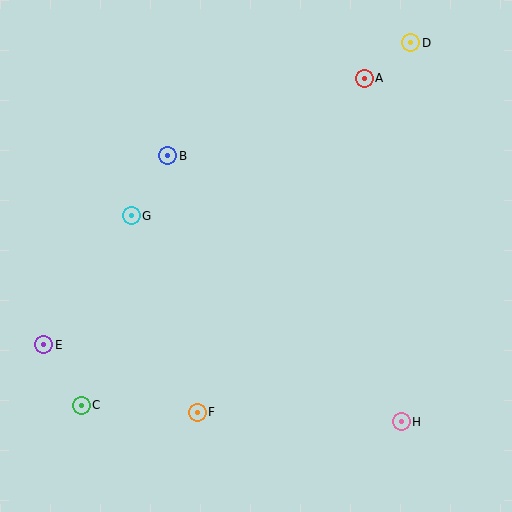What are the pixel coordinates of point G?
Point G is at (131, 216).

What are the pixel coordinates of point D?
Point D is at (411, 43).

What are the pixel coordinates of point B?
Point B is at (168, 156).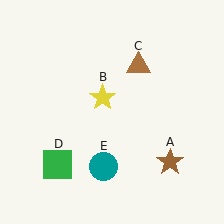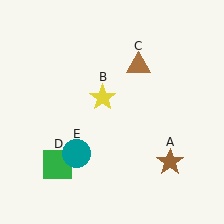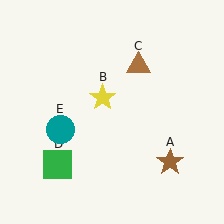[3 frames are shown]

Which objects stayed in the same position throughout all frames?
Brown star (object A) and yellow star (object B) and brown triangle (object C) and green square (object D) remained stationary.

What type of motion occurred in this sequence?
The teal circle (object E) rotated clockwise around the center of the scene.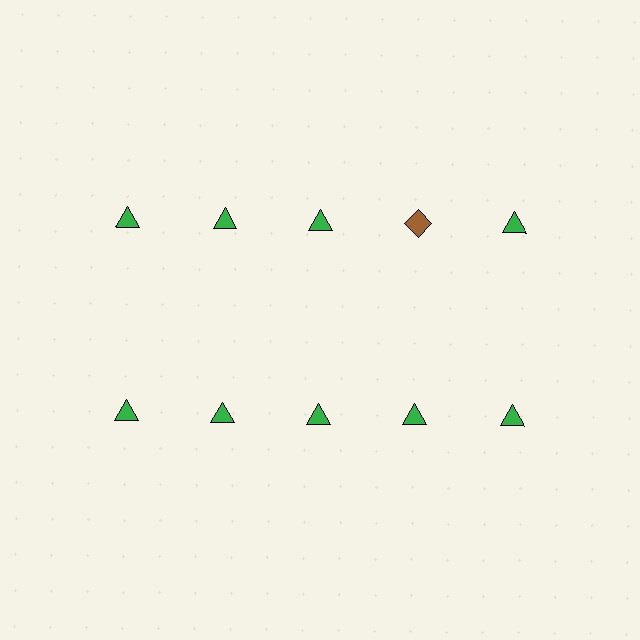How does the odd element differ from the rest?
It differs in both color (brown instead of green) and shape (diamond instead of triangle).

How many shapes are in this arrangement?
There are 10 shapes arranged in a grid pattern.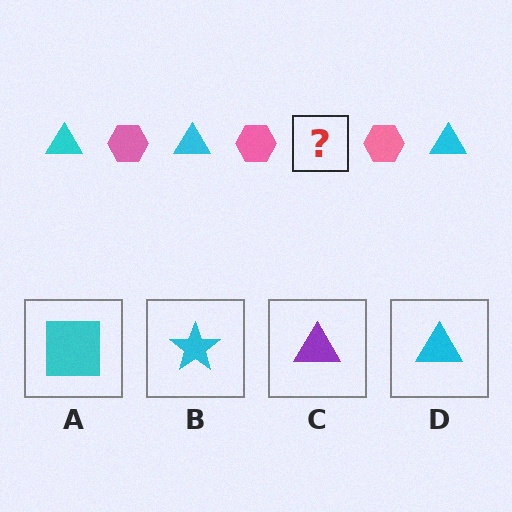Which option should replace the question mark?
Option D.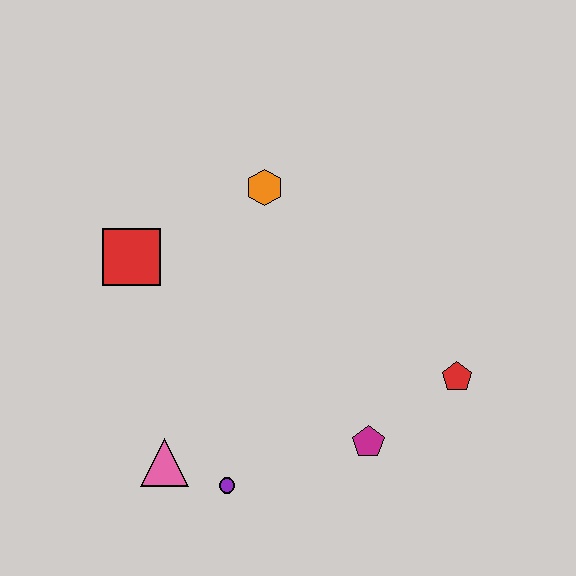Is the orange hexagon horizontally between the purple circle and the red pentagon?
Yes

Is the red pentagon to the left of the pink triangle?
No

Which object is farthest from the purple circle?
The orange hexagon is farthest from the purple circle.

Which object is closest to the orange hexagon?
The red square is closest to the orange hexagon.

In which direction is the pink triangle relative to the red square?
The pink triangle is below the red square.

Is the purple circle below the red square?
Yes